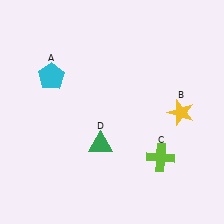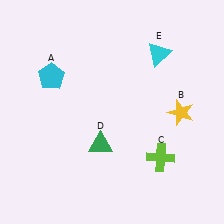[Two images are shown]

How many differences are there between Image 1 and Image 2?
There is 1 difference between the two images.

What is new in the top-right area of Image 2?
A cyan triangle (E) was added in the top-right area of Image 2.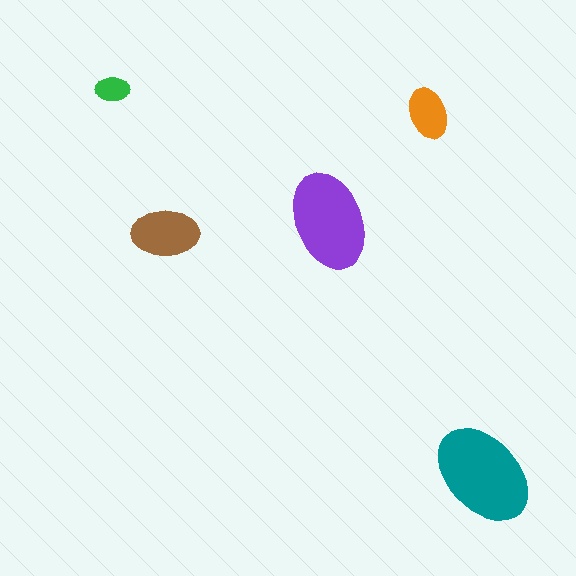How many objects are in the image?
There are 5 objects in the image.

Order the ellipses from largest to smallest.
the teal one, the purple one, the brown one, the orange one, the green one.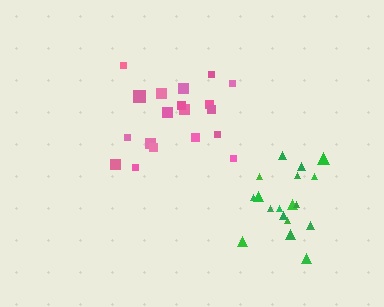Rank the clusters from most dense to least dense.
green, pink.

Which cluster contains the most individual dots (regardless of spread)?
Pink (19).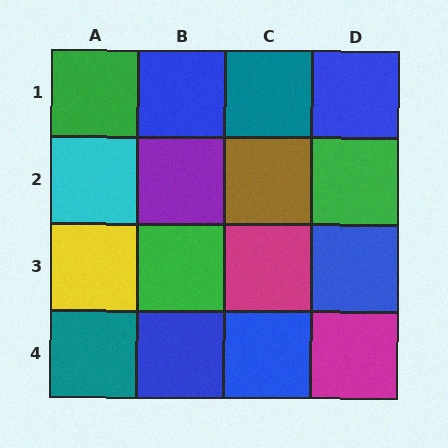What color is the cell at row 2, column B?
Purple.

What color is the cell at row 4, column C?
Blue.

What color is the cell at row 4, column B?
Blue.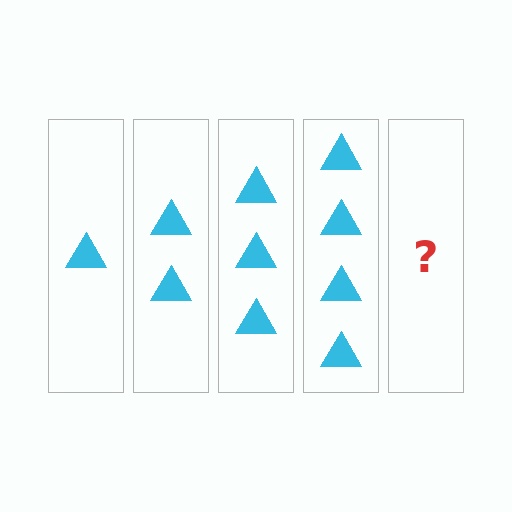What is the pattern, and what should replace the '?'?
The pattern is that each step adds one more triangle. The '?' should be 5 triangles.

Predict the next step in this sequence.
The next step is 5 triangles.